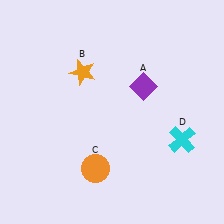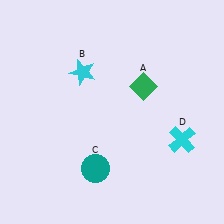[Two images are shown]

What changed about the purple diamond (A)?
In Image 1, A is purple. In Image 2, it changed to green.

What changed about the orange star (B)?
In Image 1, B is orange. In Image 2, it changed to cyan.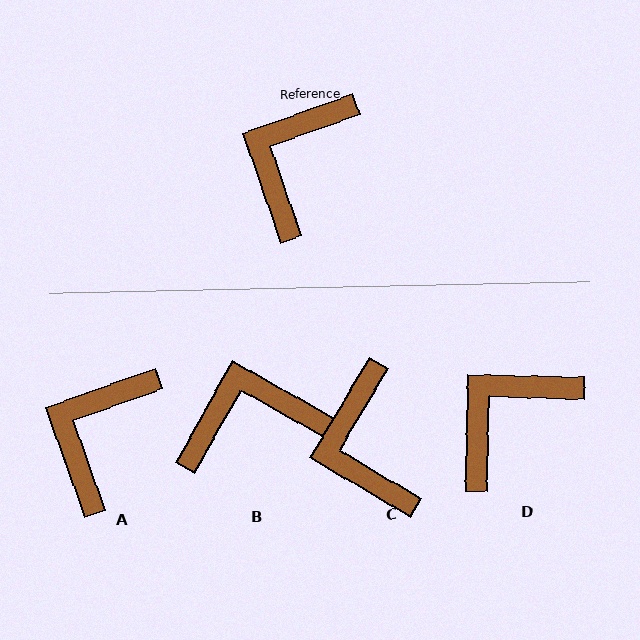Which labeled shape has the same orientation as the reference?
A.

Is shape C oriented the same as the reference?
No, it is off by about 40 degrees.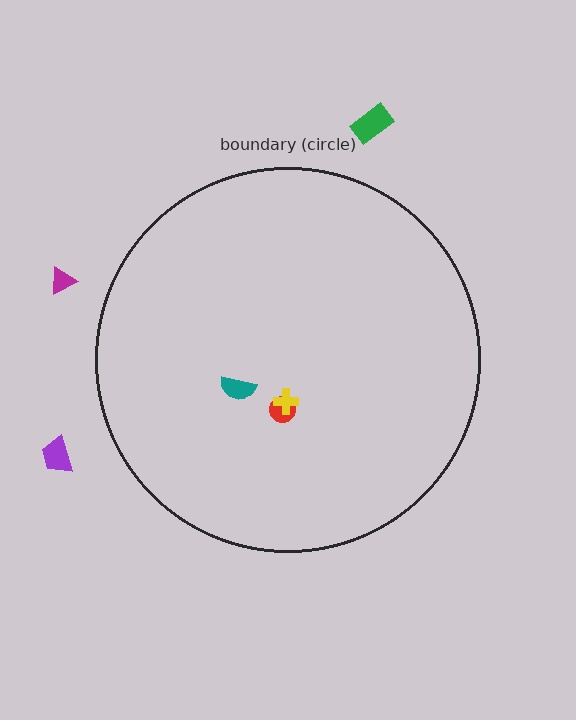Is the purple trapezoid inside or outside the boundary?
Outside.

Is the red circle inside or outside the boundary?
Inside.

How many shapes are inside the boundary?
3 inside, 3 outside.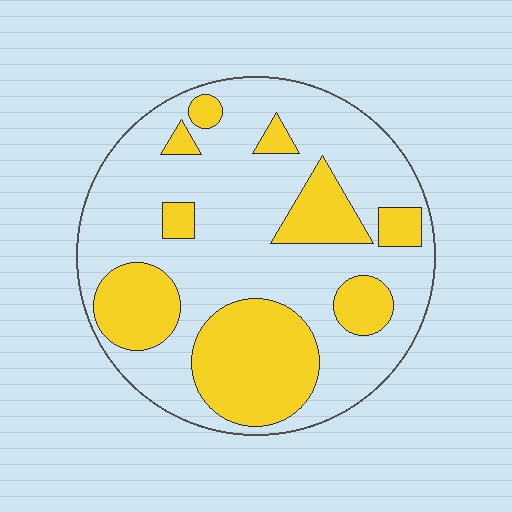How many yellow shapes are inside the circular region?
9.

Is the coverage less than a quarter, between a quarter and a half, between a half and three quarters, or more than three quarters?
Between a quarter and a half.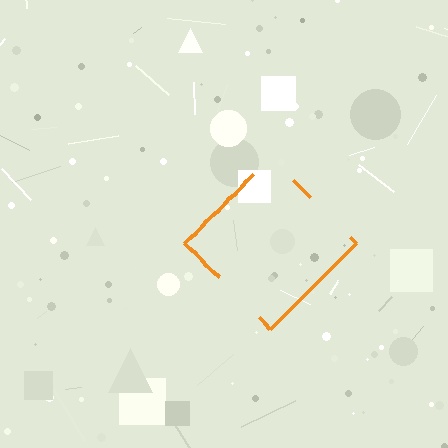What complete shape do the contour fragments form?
The contour fragments form a diamond.